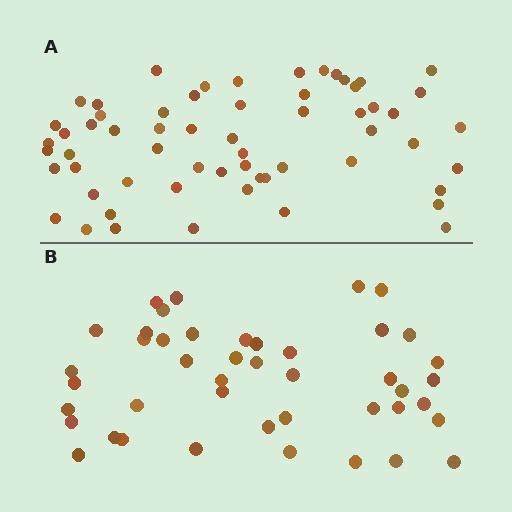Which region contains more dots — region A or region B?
Region A (the top region) has more dots.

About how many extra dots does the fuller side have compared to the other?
Region A has approximately 15 more dots than region B.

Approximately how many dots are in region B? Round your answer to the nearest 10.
About 40 dots. (The exact count is 44, which rounds to 40.)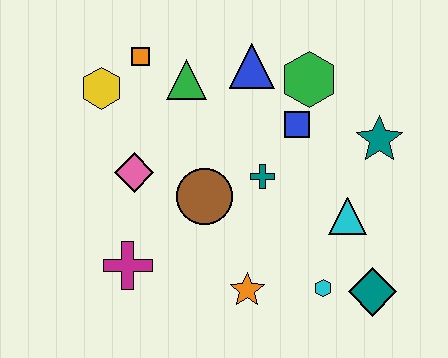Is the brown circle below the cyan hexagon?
No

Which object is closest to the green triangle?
The orange square is closest to the green triangle.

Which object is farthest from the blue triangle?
The teal diamond is farthest from the blue triangle.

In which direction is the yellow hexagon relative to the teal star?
The yellow hexagon is to the left of the teal star.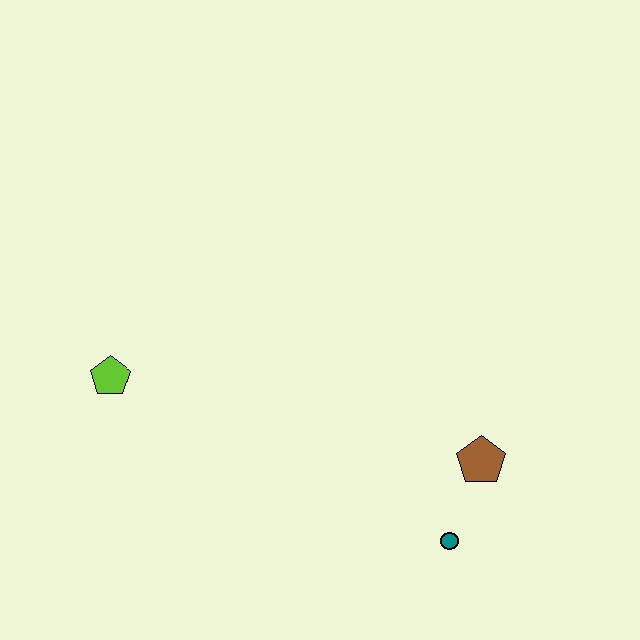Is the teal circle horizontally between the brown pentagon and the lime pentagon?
Yes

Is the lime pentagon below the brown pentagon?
No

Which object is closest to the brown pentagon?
The teal circle is closest to the brown pentagon.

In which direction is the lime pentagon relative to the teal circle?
The lime pentagon is to the left of the teal circle.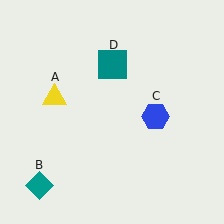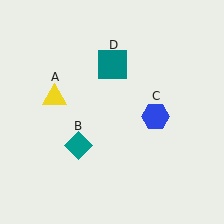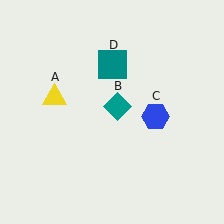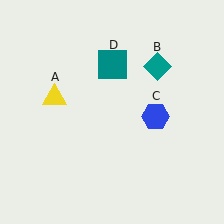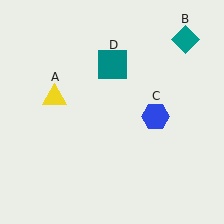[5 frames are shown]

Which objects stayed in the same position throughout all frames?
Yellow triangle (object A) and blue hexagon (object C) and teal square (object D) remained stationary.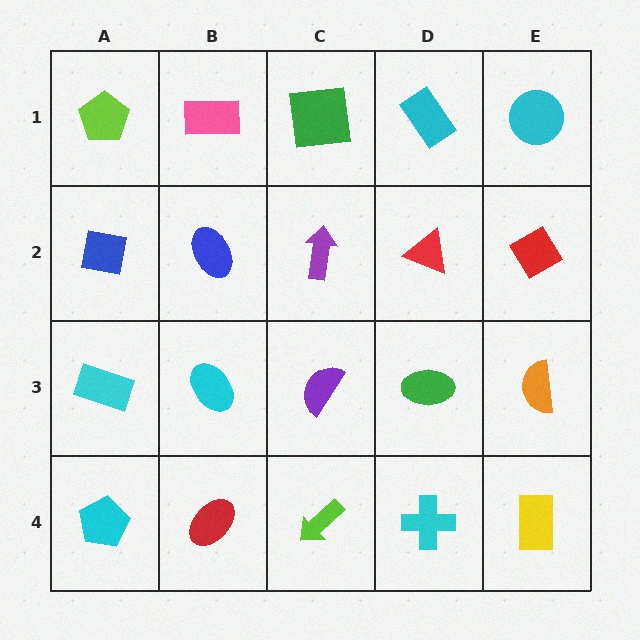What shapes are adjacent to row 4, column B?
A cyan ellipse (row 3, column B), a cyan pentagon (row 4, column A), a lime arrow (row 4, column C).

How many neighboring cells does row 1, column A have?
2.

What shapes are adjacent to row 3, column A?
A blue square (row 2, column A), a cyan pentagon (row 4, column A), a cyan ellipse (row 3, column B).